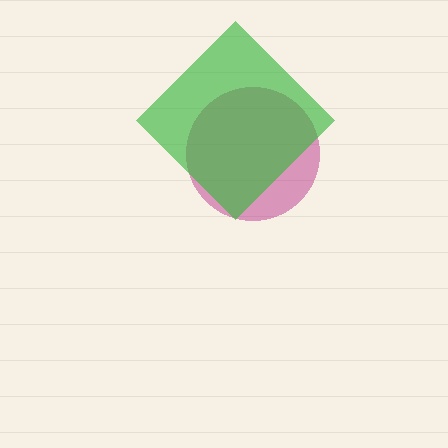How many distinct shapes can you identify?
There are 2 distinct shapes: a magenta circle, a green diamond.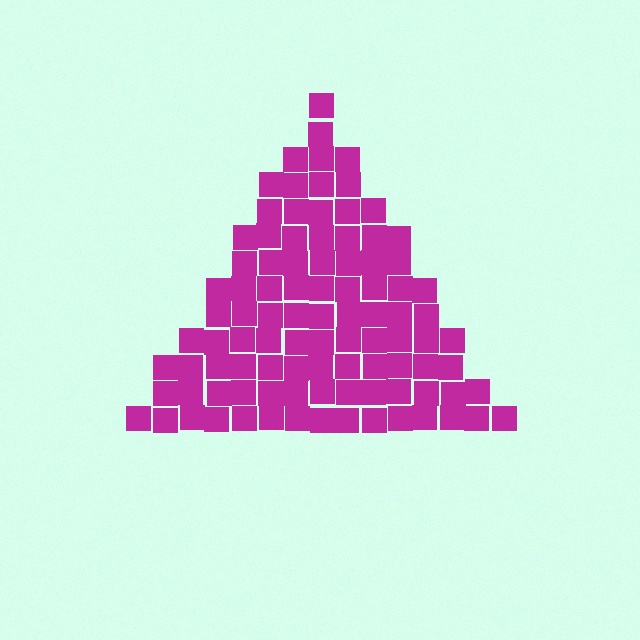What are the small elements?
The small elements are squares.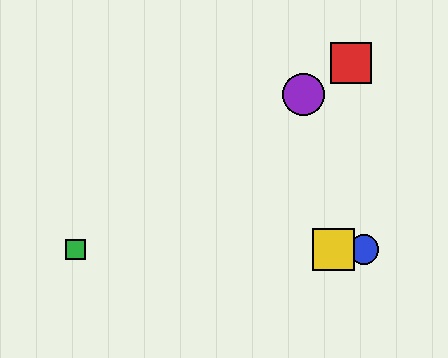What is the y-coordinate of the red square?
The red square is at y≈63.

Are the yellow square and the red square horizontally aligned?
No, the yellow square is at y≈249 and the red square is at y≈63.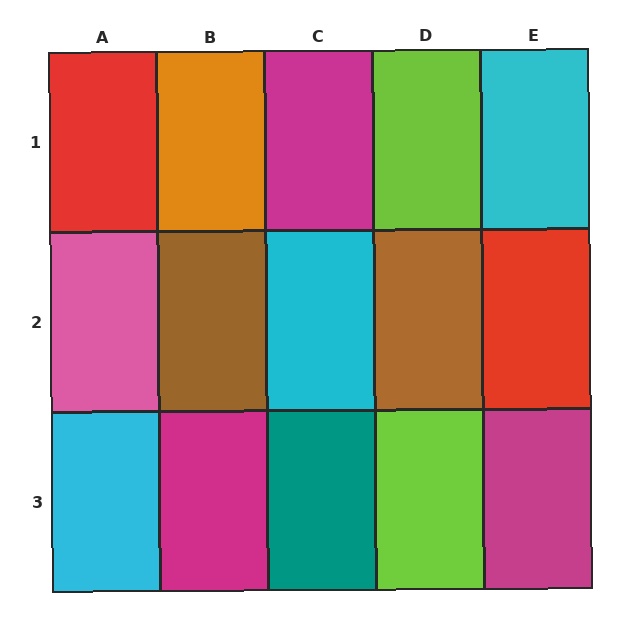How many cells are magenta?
3 cells are magenta.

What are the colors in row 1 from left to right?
Red, orange, magenta, lime, cyan.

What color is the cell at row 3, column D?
Lime.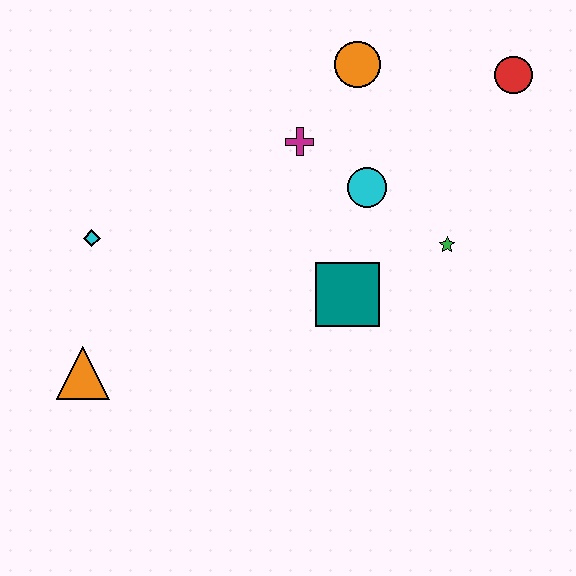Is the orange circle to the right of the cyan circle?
No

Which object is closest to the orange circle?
The magenta cross is closest to the orange circle.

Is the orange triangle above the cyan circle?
No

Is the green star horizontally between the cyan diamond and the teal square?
No